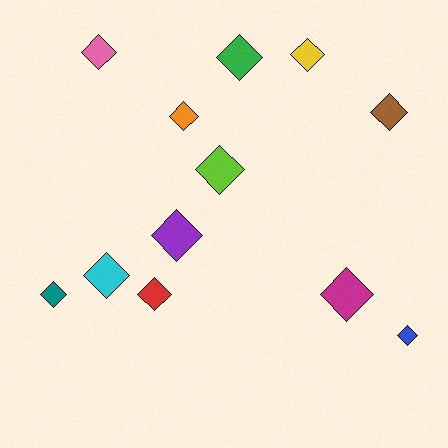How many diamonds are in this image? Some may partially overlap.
There are 12 diamonds.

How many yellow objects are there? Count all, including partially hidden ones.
There is 1 yellow object.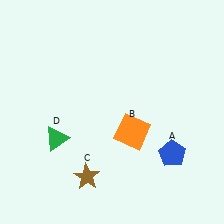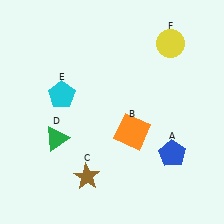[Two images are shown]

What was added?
A cyan pentagon (E), a yellow circle (F) were added in Image 2.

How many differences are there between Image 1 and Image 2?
There are 2 differences between the two images.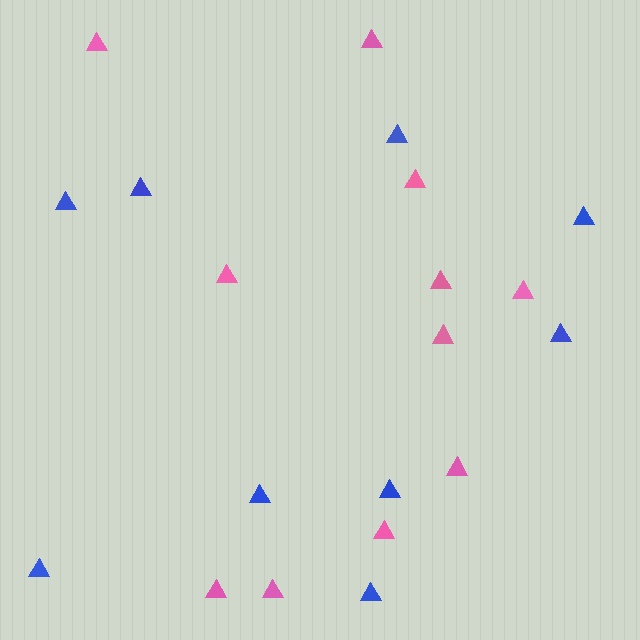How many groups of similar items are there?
There are 2 groups: one group of blue triangles (9) and one group of pink triangles (11).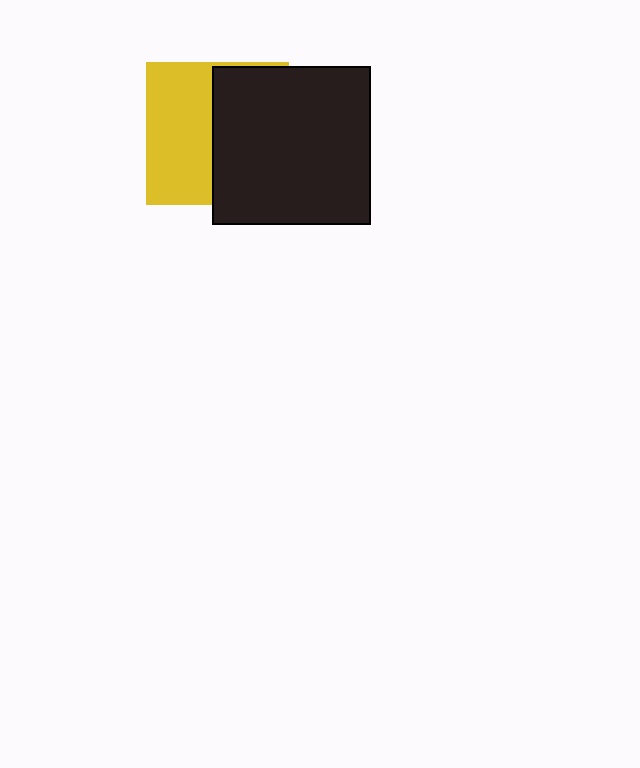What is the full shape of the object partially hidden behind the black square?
The partially hidden object is a yellow square.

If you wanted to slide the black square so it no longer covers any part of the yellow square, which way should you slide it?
Slide it right — that is the most direct way to separate the two shapes.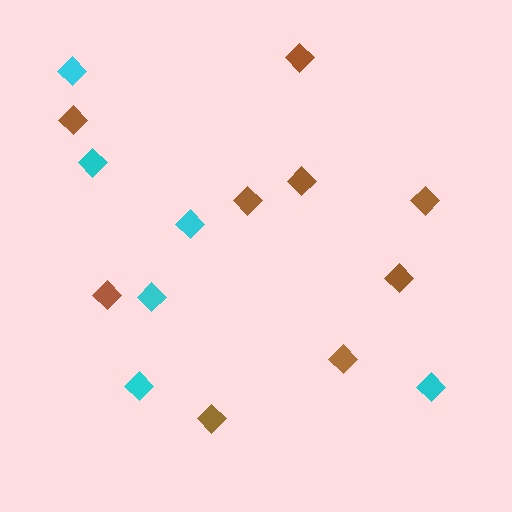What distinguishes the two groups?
There are 2 groups: one group of brown diamonds (9) and one group of cyan diamonds (6).